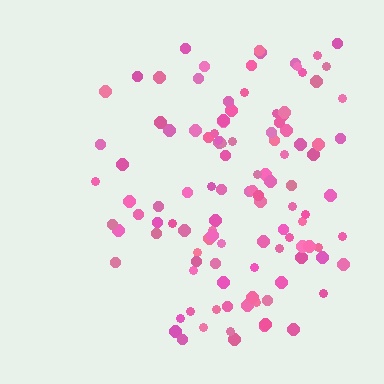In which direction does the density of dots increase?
From left to right, with the right side densest.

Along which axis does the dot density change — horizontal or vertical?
Horizontal.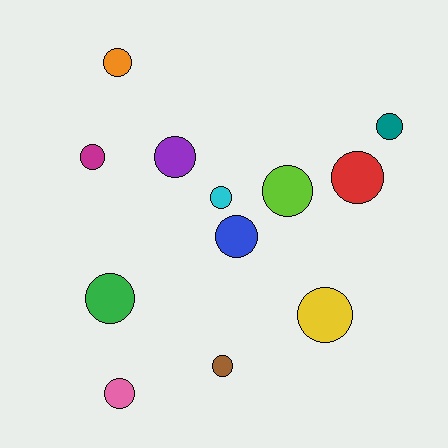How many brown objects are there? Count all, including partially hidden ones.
There is 1 brown object.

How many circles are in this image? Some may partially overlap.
There are 12 circles.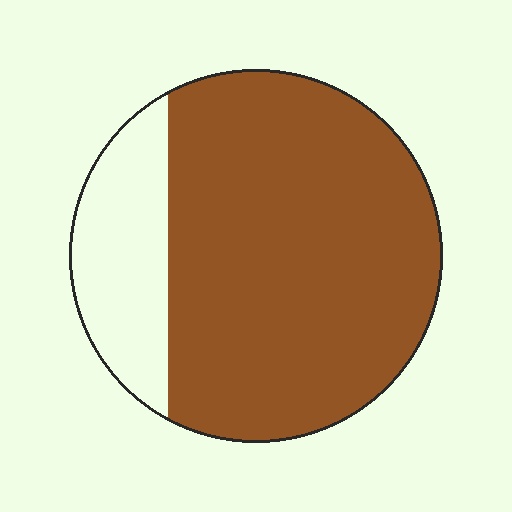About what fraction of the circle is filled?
About four fifths (4/5).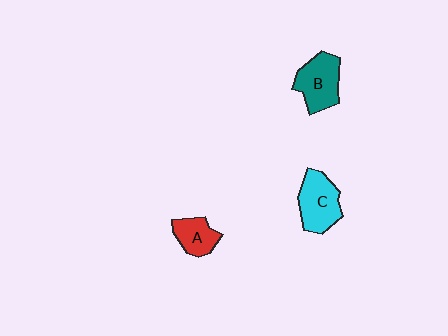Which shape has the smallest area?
Shape A (red).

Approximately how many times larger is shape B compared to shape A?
Approximately 1.5 times.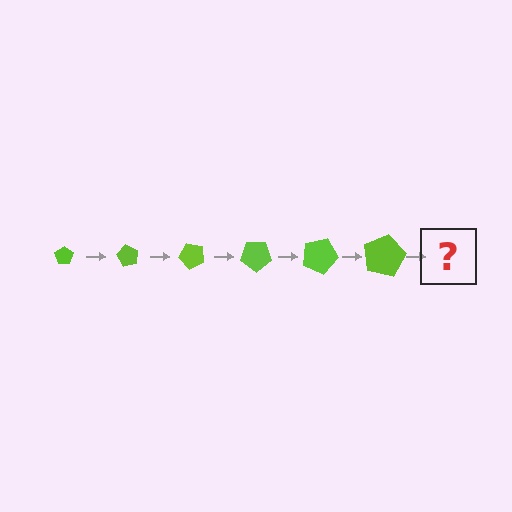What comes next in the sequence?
The next element should be a pentagon, larger than the previous one and rotated 360 degrees from the start.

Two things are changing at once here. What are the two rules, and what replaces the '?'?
The two rules are that the pentagon grows larger each step and it rotates 60 degrees each step. The '?' should be a pentagon, larger than the previous one and rotated 360 degrees from the start.